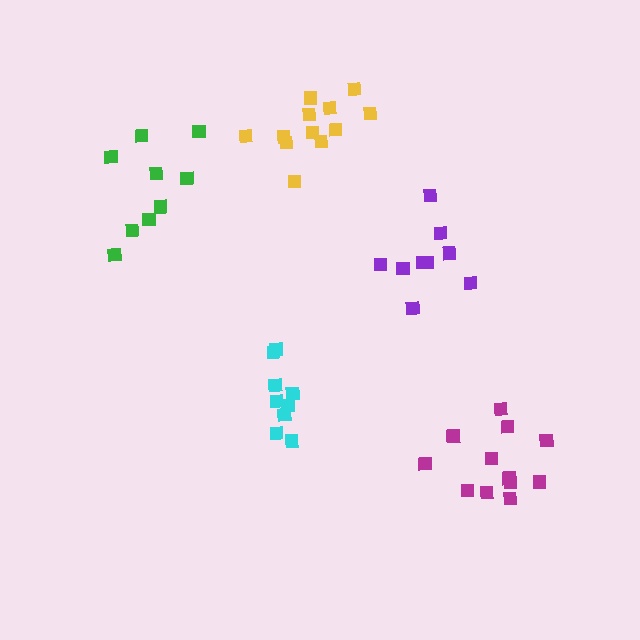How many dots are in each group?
Group 1: 9 dots, Group 2: 9 dots, Group 3: 12 dots, Group 4: 12 dots, Group 5: 9 dots (51 total).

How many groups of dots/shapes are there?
There are 5 groups.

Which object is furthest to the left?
The green cluster is leftmost.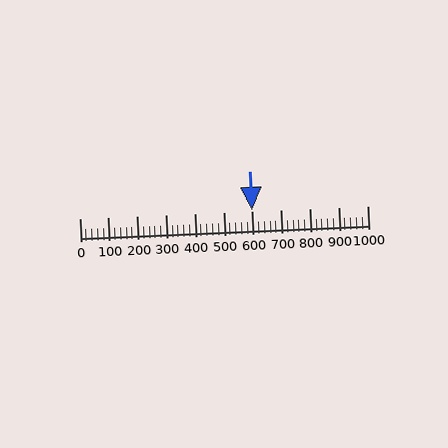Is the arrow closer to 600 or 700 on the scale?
The arrow is closer to 600.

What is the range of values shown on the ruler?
The ruler shows values from 0 to 1000.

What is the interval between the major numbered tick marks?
The major tick marks are spaced 100 units apart.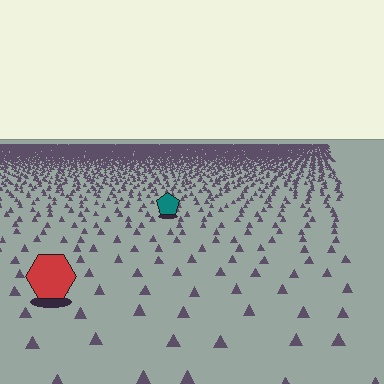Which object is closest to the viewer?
The red hexagon is closest. The texture marks near it are larger and more spread out.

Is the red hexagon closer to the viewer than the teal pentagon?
Yes. The red hexagon is closer — you can tell from the texture gradient: the ground texture is coarser near it.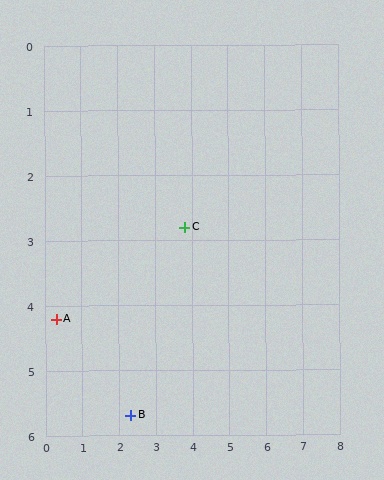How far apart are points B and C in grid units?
Points B and C are about 3.3 grid units apart.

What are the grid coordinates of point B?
Point B is at approximately (2.3, 5.7).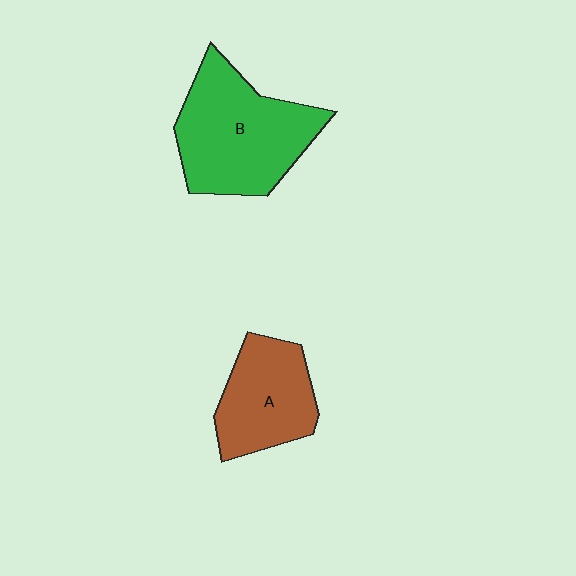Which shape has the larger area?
Shape B (green).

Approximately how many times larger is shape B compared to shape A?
Approximately 1.5 times.